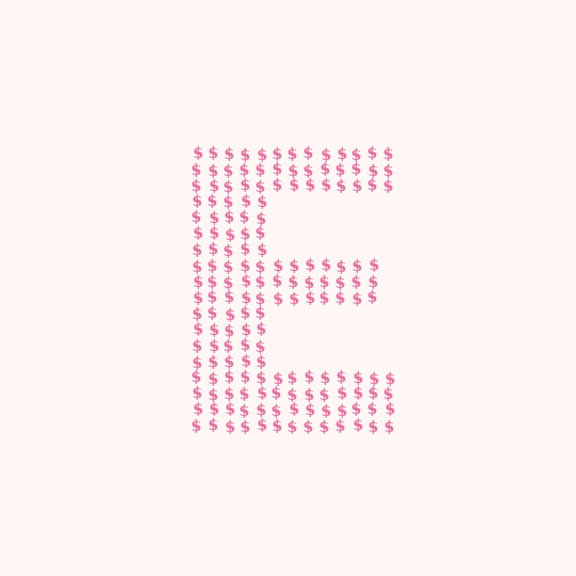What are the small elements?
The small elements are dollar signs.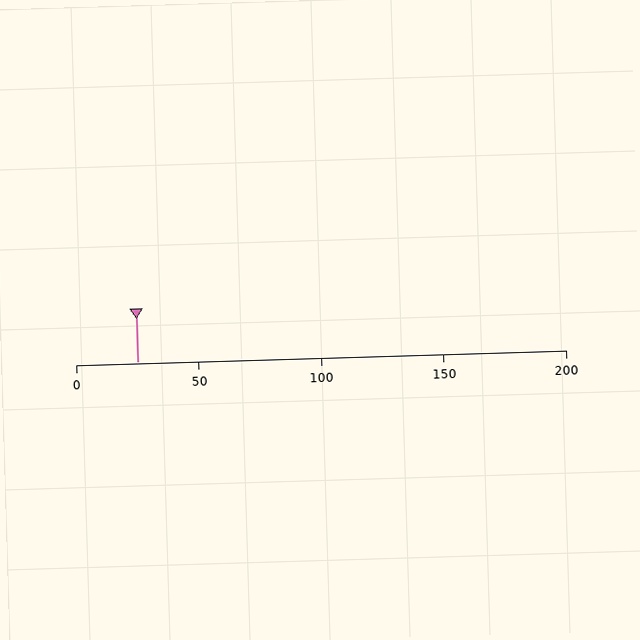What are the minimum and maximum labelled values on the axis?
The axis runs from 0 to 200.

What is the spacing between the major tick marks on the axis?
The major ticks are spaced 50 apart.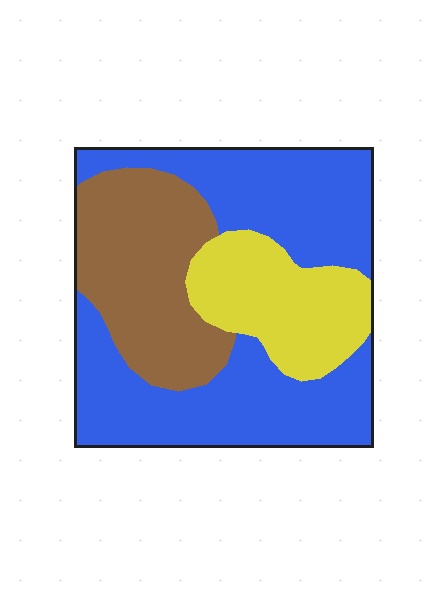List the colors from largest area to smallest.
From largest to smallest: blue, brown, yellow.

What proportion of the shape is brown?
Brown covers about 25% of the shape.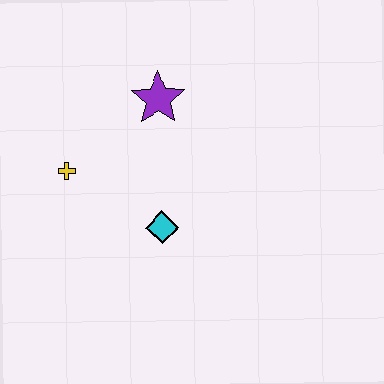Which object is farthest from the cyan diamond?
The purple star is farthest from the cyan diamond.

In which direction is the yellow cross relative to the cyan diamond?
The yellow cross is to the left of the cyan diamond.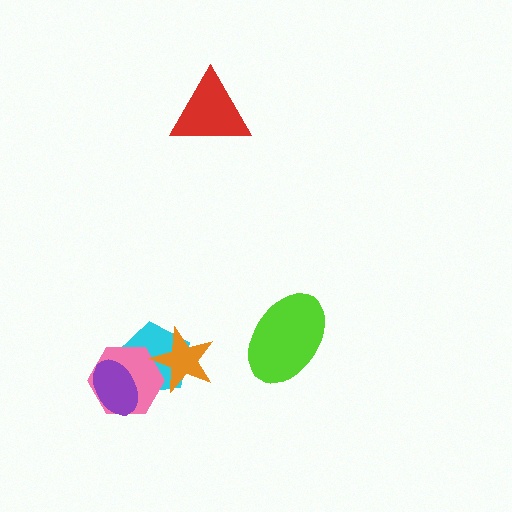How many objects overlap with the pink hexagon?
3 objects overlap with the pink hexagon.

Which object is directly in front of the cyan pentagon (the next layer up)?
The pink hexagon is directly in front of the cyan pentagon.